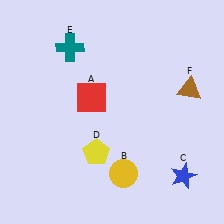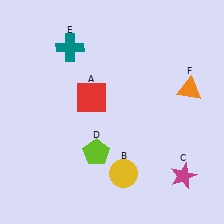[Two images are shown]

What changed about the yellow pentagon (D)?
In Image 1, D is yellow. In Image 2, it changed to lime.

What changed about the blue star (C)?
In Image 1, C is blue. In Image 2, it changed to magenta.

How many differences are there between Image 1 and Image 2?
There are 3 differences between the two images.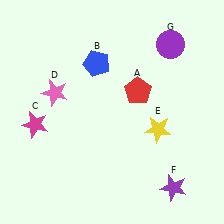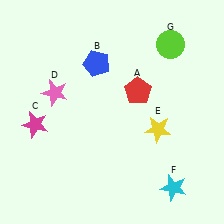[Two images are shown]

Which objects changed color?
F changed from purple to cyan. G changed from purple to lime.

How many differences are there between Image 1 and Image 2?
There are 2 differences between the two images.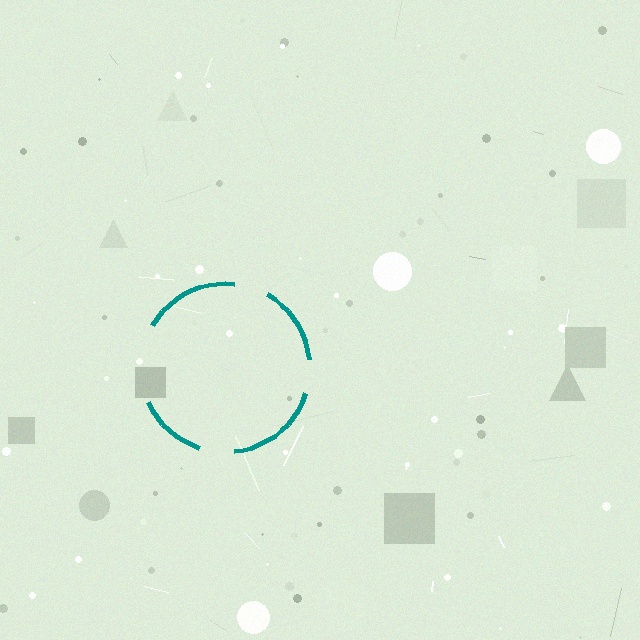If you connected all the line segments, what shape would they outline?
They would outline a circle.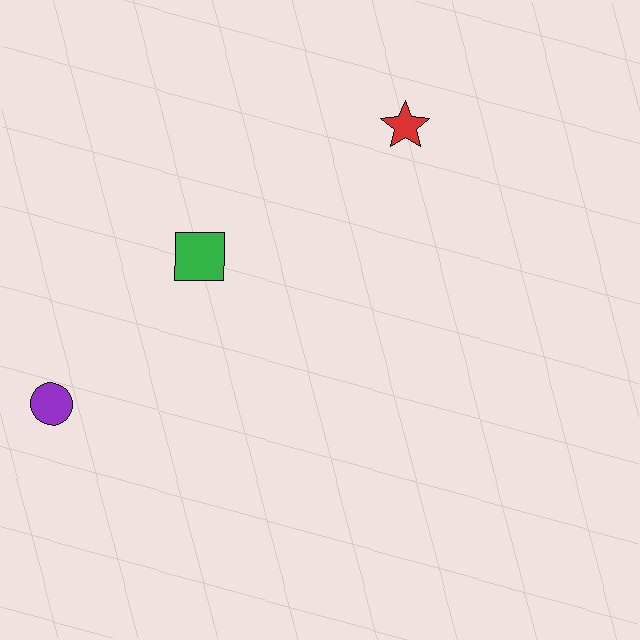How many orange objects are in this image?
There are no orange objects.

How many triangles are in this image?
There are no triangles.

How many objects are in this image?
There are 3 objects.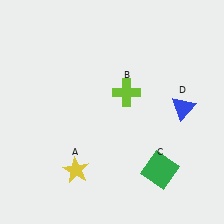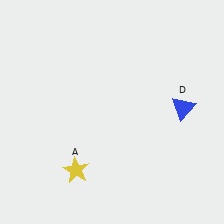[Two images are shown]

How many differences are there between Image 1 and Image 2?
There are 2 differences between the two images.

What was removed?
The green square (C), the lime cross (B) were removed in Image 2.